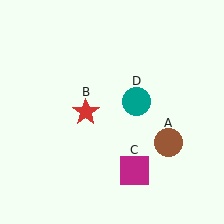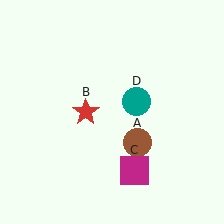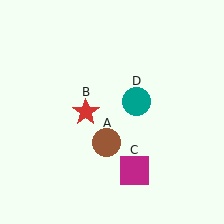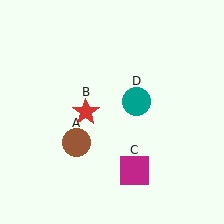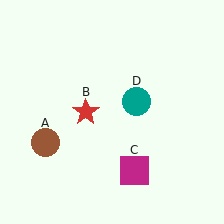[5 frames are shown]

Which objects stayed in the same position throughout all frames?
Red star (object B) and magenta square (object C) and teal circle (object D) remained stationary.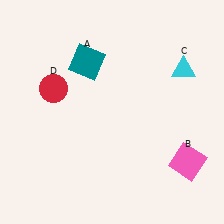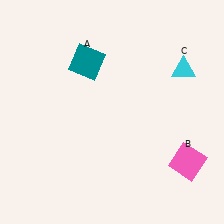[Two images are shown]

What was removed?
The red circle (D) was removed in Image 2.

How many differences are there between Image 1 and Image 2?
There is 1 difference between the two images.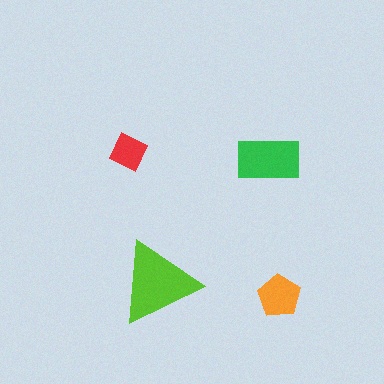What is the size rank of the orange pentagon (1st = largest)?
3rd.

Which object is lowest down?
The orange pentagon is bottommost.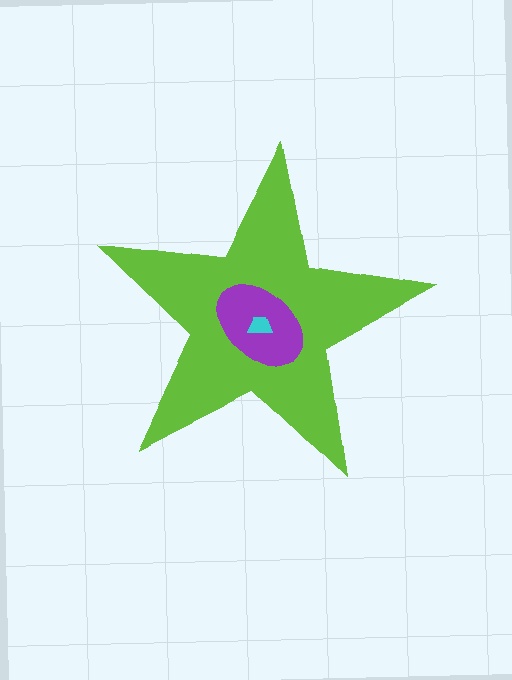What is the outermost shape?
The lime star.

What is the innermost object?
The cyan trapezoid.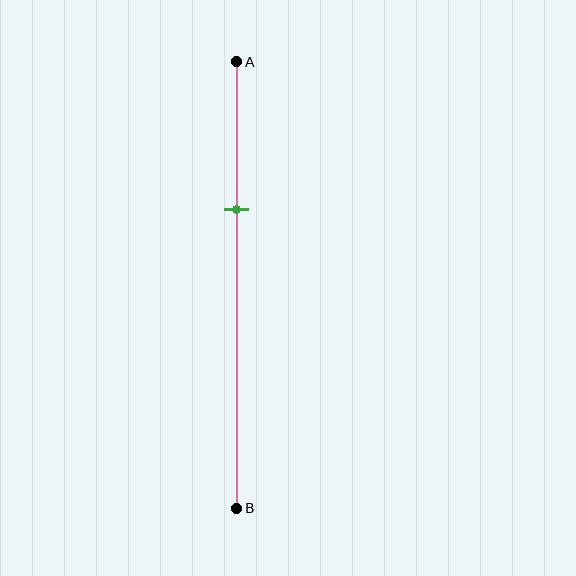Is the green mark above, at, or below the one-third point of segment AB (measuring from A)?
The green mark is approximately at the one-third point of segment AB.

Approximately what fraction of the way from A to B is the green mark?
The green mark is approximately 35% of the way from A to B.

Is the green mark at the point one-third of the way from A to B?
Yes, the mark is approximately at the one-third point.